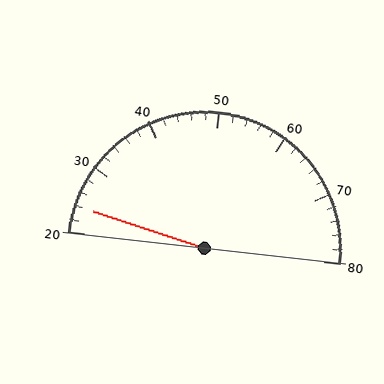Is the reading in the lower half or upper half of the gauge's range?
The reading is in the lower half of the range (20 to 80).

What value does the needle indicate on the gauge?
The needle indicates approximately 24.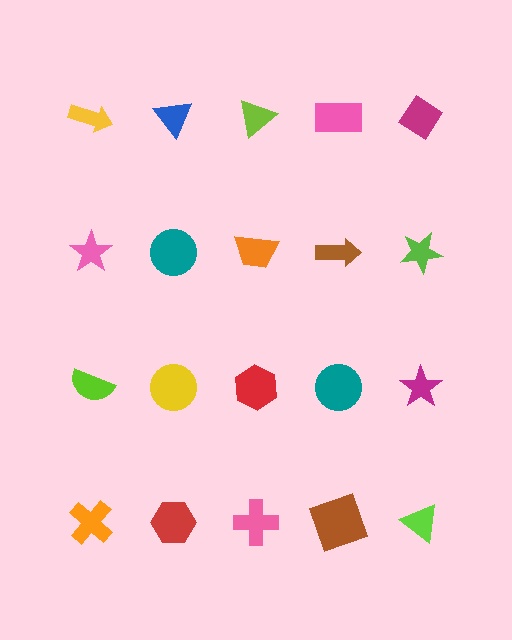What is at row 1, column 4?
A pink rectangle.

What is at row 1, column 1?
A yellow arrow.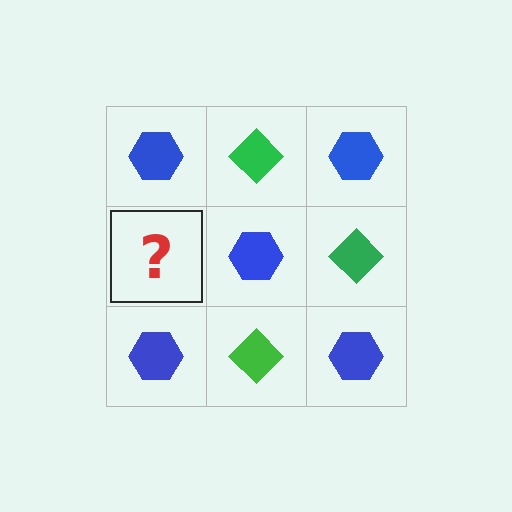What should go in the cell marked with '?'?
The missing cell should contain a green diamond.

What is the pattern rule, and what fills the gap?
The rule is that it alternates blue hexagon and green diamond in a checkerboard pattern. The gap should be filled with a green diamond.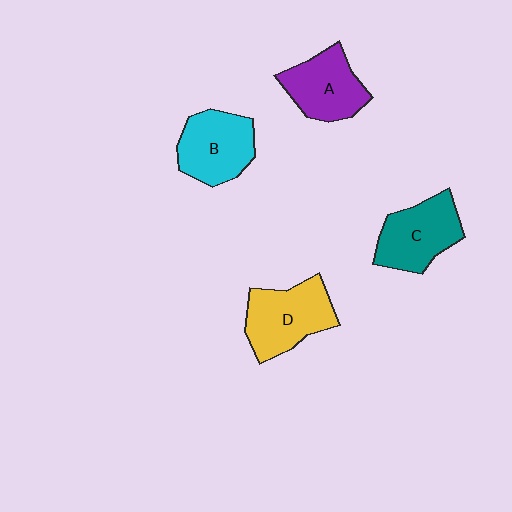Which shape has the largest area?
Shape D (yellow).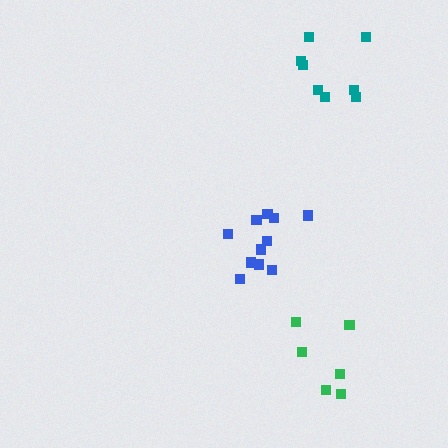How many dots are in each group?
Group 1: 6 dots, Group 2: 8 dots, Group 3: 11 dots (25 total).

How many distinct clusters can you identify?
There are 3 distinct clusters.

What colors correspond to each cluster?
The clusters are colored: green, teal, blue.